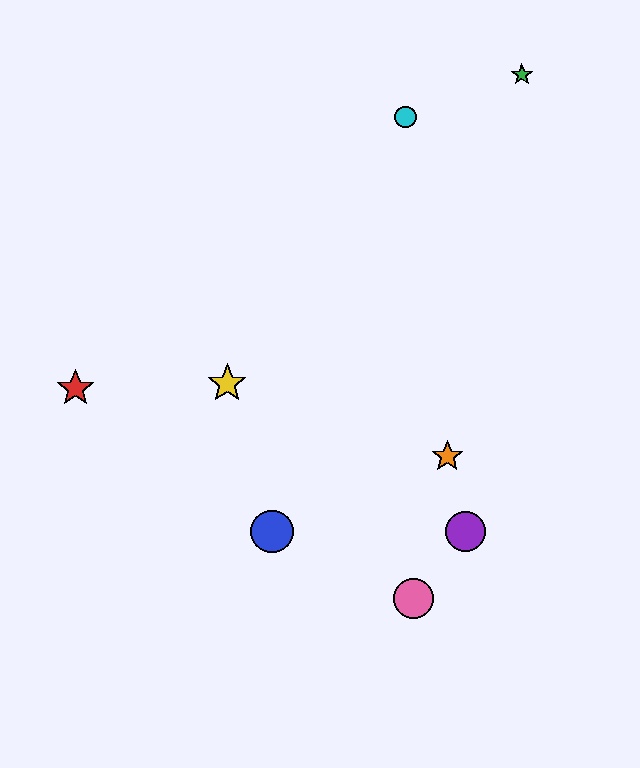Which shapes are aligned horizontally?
The blue circle, the purple circle are aligned horizontally.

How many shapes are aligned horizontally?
2 shapes (the blue circle, the purple circle) are aligned horizontally.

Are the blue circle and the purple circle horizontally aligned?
Yes, both are at y≈532.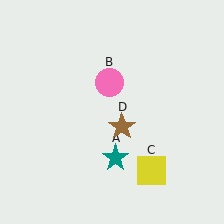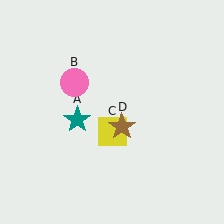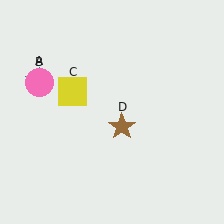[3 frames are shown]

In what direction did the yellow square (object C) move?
The yellow square (object C) moved up and to the left.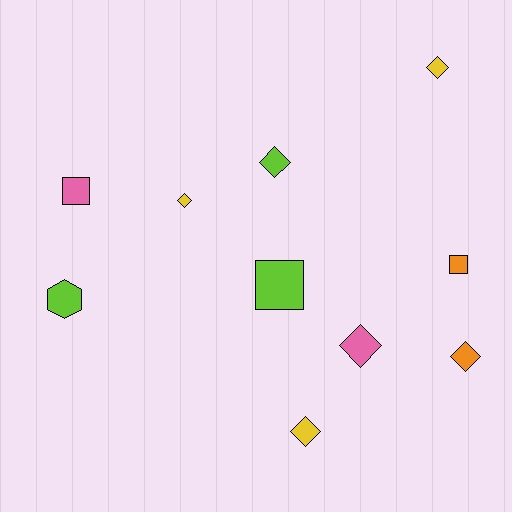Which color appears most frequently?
Lime, with 3 objects.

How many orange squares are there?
There is 1 orange square.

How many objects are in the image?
There are 10 objects.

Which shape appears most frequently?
Diamond, with 6 objects.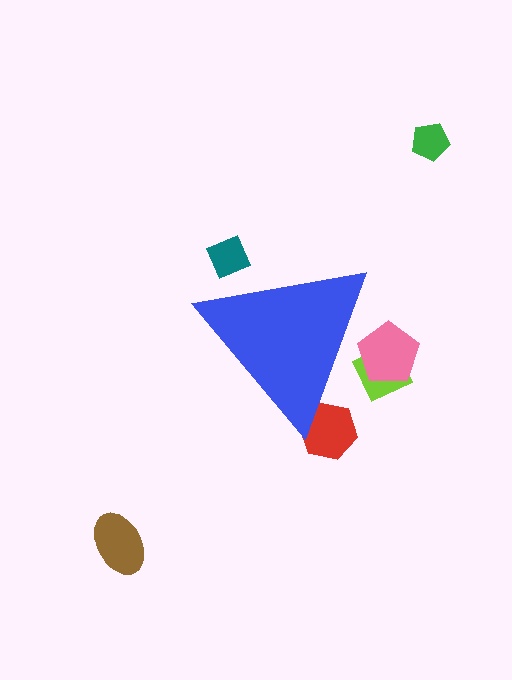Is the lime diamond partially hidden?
Yes, the lime diamond is partially hidden behind the blue triangle.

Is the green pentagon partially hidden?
No, the green pentagon is fully visible.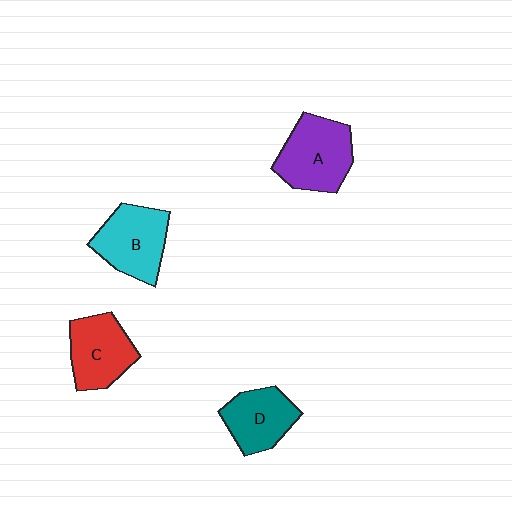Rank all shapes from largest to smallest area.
From largest to smallest: A (purple), B (cyan), C (red), D (teal).